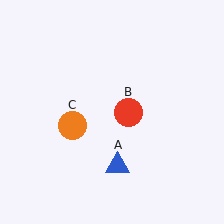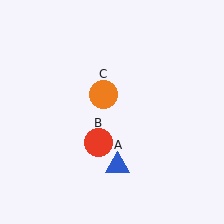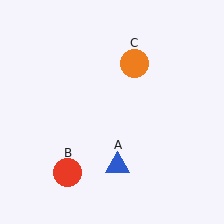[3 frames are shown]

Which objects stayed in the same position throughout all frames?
Blue triangle (object A) remained stationary.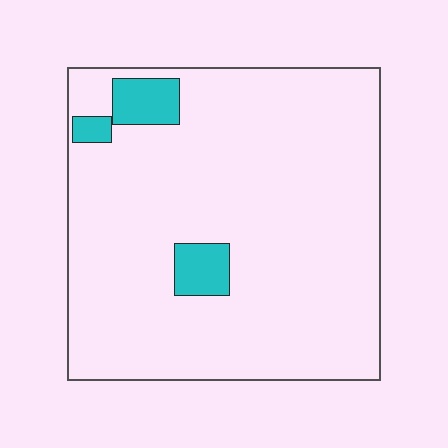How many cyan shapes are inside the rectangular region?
3.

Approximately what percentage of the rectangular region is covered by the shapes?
Approximately 5%.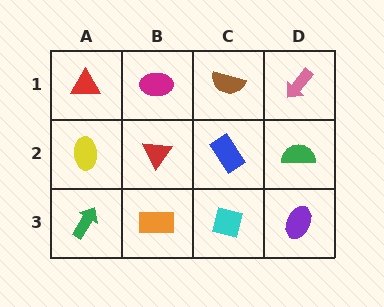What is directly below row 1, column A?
A yellow ellipse.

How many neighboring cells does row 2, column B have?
4.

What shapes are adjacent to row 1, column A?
A yellow ellipse (row 2, column A), a magenta ellipse (row 1, column B).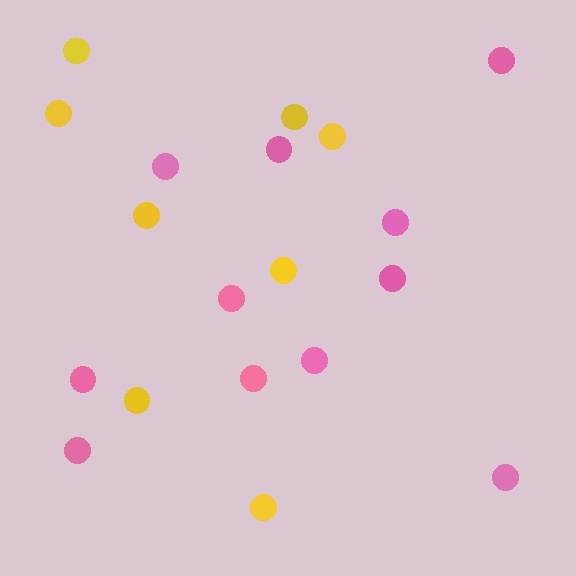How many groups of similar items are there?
There are 2 groups: one group of yellow circles (8) and one group of pink circles (11).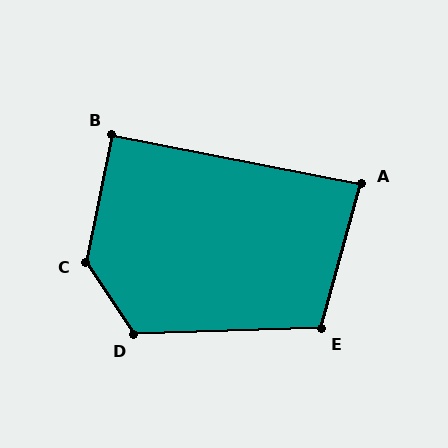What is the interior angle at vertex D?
Approximately 121 degrees (obtuse).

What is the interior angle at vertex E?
Approximately 107 degrees (obtuse).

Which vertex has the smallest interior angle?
A, at approximately 86 degrees.